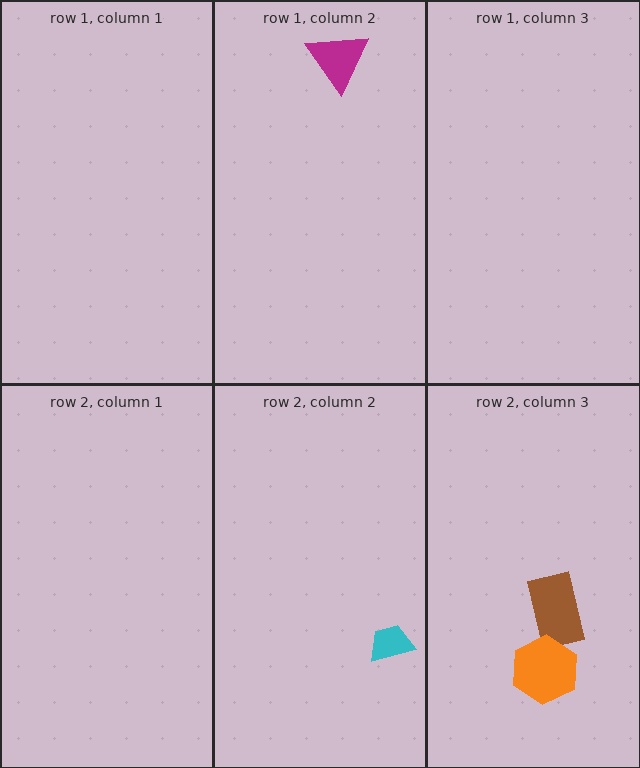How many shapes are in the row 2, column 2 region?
1.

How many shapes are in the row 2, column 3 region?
2.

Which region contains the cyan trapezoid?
The row 2, column 2 region.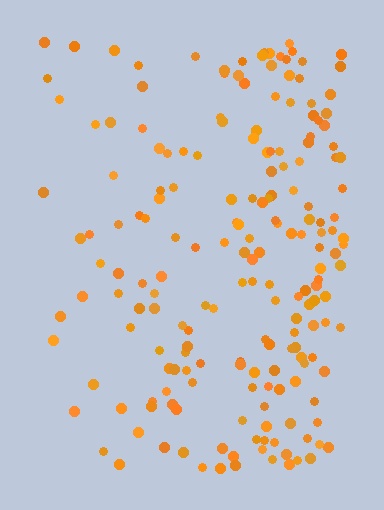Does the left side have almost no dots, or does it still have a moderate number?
Still a moderate number, just noticeably fewer than the right.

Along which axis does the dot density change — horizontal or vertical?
Horizontal.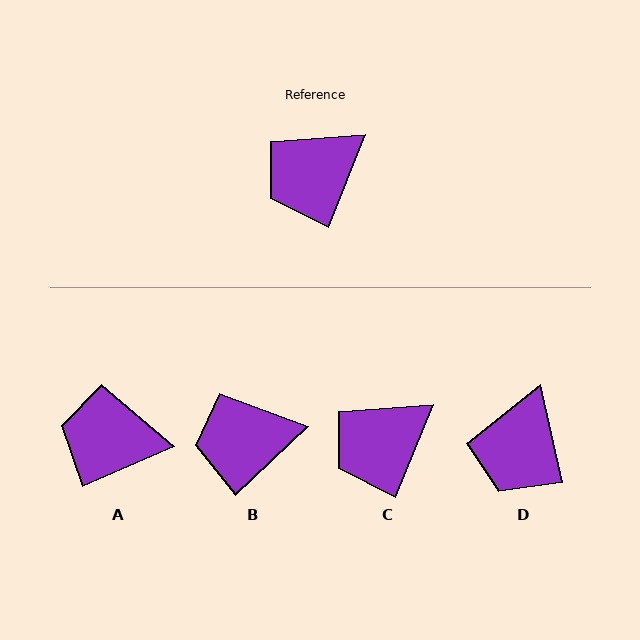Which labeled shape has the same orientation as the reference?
C.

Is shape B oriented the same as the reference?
No, it is off by about 25 degrees.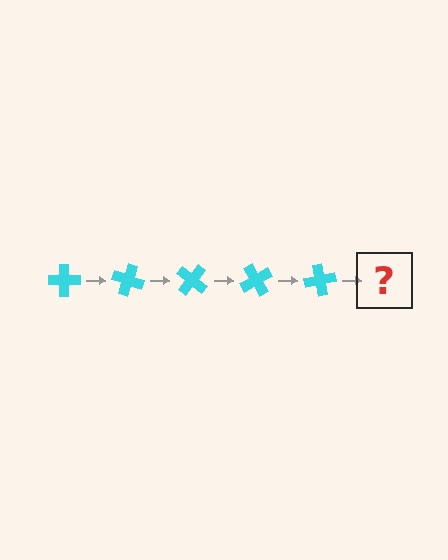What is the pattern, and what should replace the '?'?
The pattern is that the cross rotates 20 degrees each step. The '?' should be a cyan cross rotated 100 degrees.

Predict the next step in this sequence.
The next step is a cyan cross rotated 100 degrees.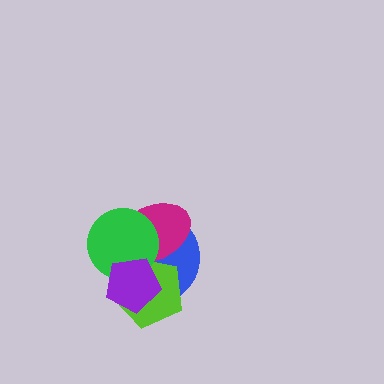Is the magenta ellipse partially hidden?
Yes, it is partially covered by another shape.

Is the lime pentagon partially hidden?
Yes, it is partially covered by another shape.